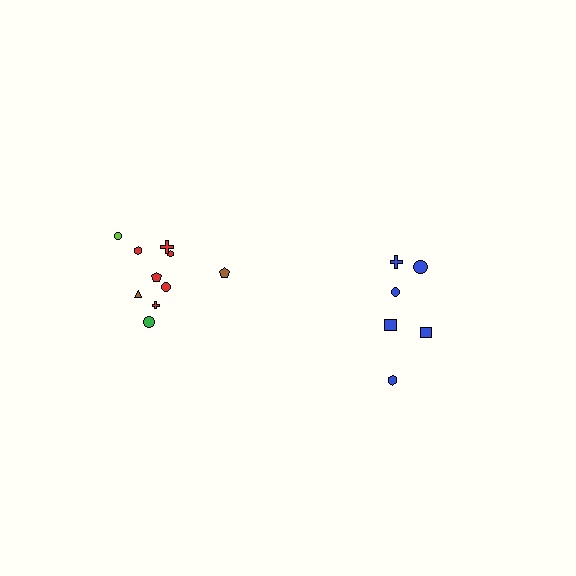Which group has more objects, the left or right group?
The left group.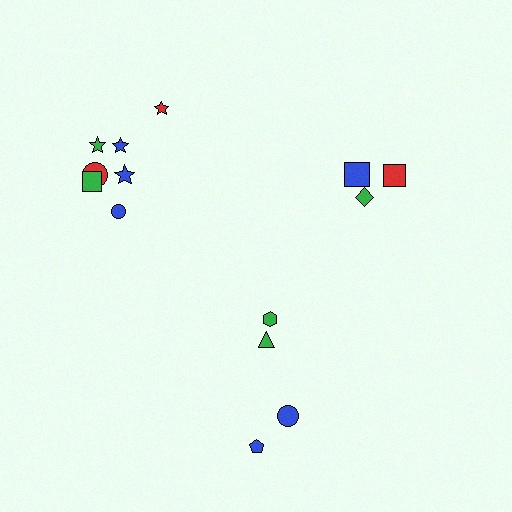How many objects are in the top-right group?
There are 3 objects.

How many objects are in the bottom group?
There are 4 objects.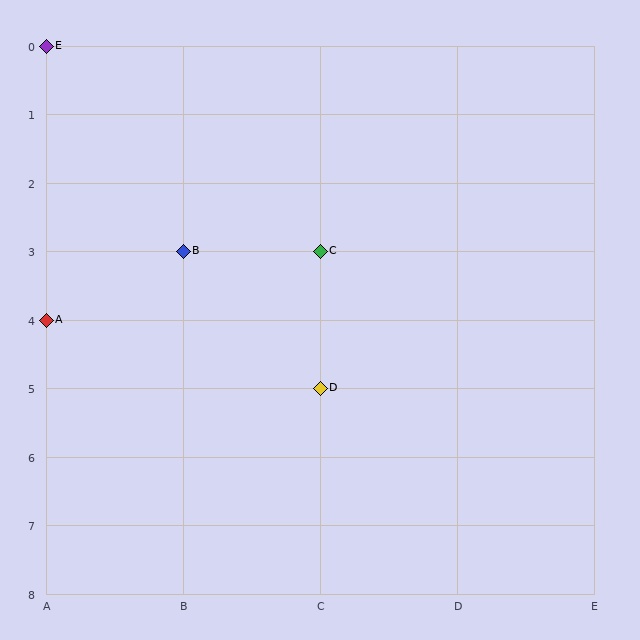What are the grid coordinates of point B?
Point B is at grid coordinates (B, 3).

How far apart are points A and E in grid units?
Points A and E are 4 rows apart.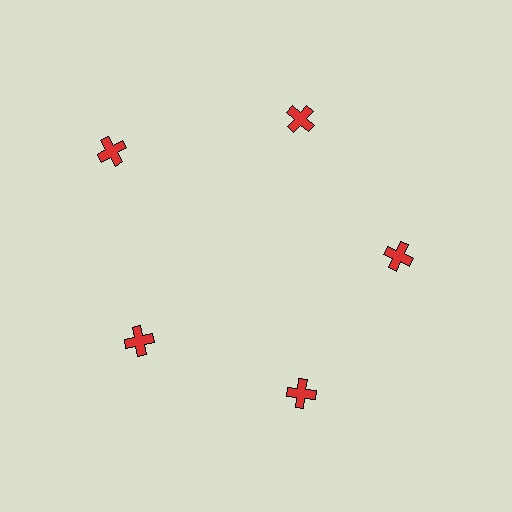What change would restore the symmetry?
The symmetry would be restored by moving it inward, back onto the ring so that all 5 crosses sit at equal angles and equal distance from the center.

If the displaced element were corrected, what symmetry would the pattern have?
It would have 5-fold rotational symmetry — the pattern would map onto itself every 72 degrees.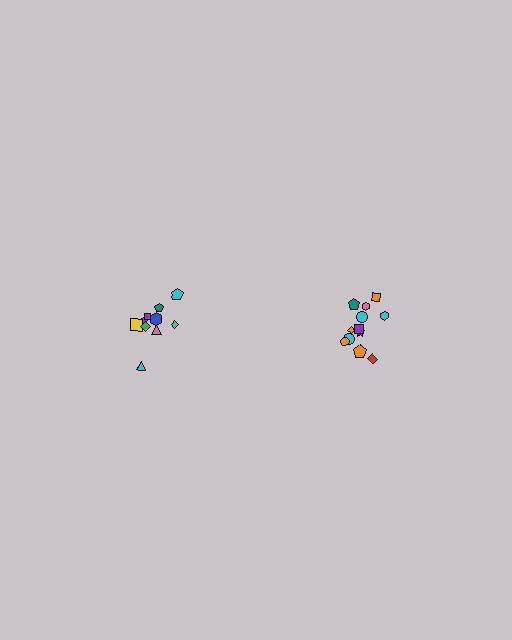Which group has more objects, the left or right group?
The right group.